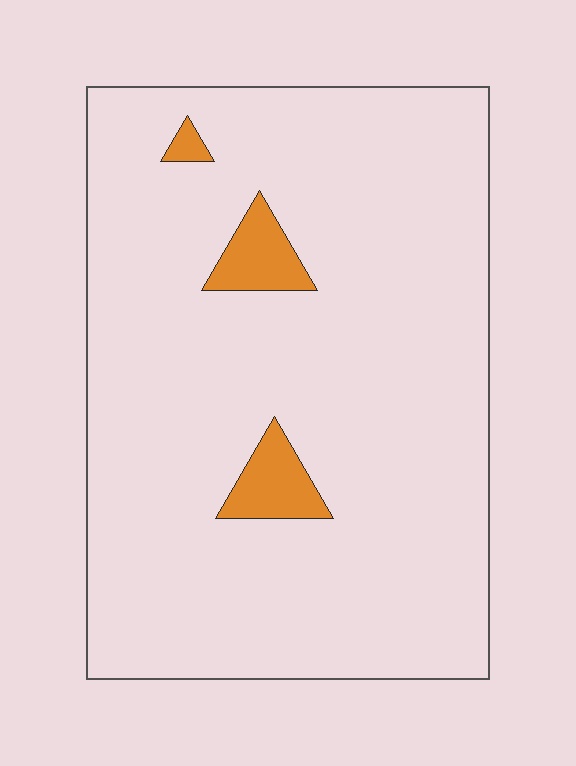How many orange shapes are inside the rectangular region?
3.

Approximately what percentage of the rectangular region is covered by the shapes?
Approximately 5%.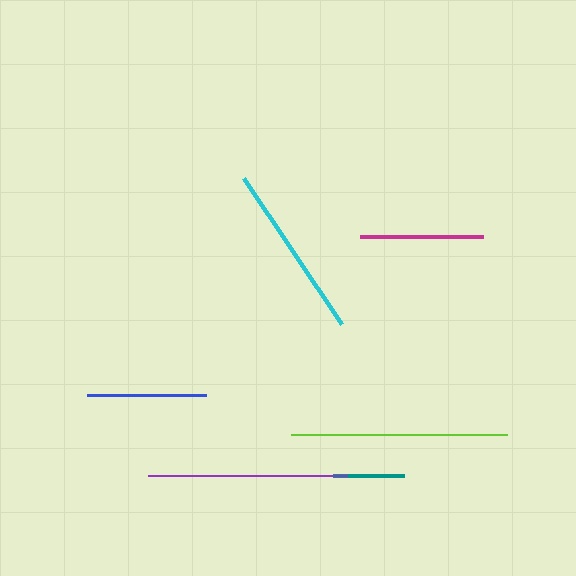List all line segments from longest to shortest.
From longest to shortest: lime, purple, cyan, magenta, blue, teal.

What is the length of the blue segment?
The blue segment is approximately 118 pixels long.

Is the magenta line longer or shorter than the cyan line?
The cyan line is longer than the magenta line.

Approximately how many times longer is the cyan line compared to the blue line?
The cyan line is approximately 1.5 times the length of the blue line.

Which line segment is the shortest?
The teal line is the shortest at approximately 71 pixels.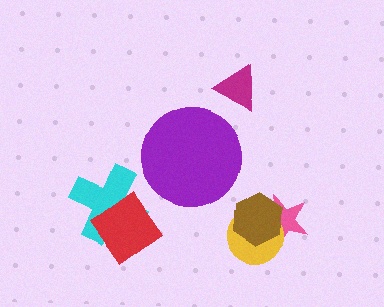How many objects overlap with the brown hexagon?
2 objects overlap with the brown hexagon.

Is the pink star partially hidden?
Yes, it is partially covered by another shape.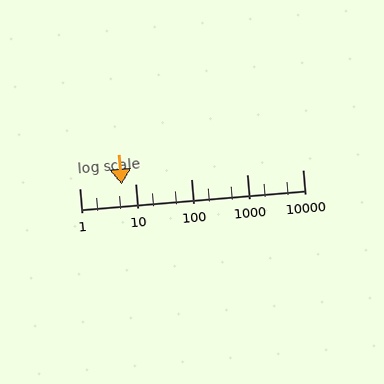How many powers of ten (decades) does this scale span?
The scale spans 4 decades, from 1 to 10000.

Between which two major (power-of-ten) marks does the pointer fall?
The pointer is between 1 and 10.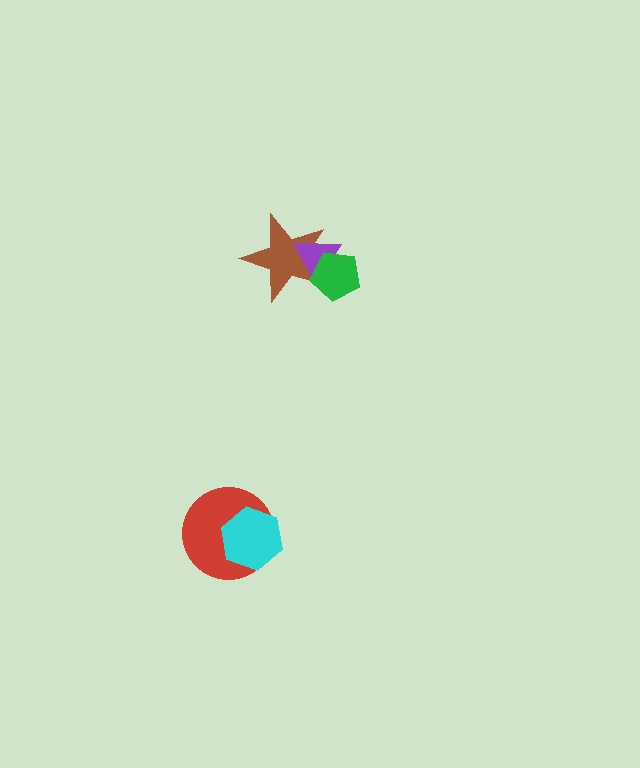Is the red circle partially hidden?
Yes, it is partially covered by another shape.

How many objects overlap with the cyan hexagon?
1 object overlaps with the cyan hexagon.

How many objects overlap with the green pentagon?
2 objects overlap with the green pentagon.